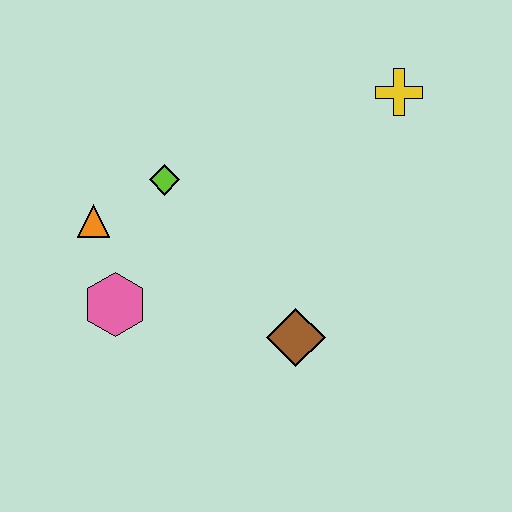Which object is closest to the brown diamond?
The pink hexagon is closest to the brown diamond.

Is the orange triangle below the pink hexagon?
No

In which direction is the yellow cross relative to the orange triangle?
The yellow cross is to the right of the orange triangle.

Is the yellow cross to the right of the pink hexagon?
Yes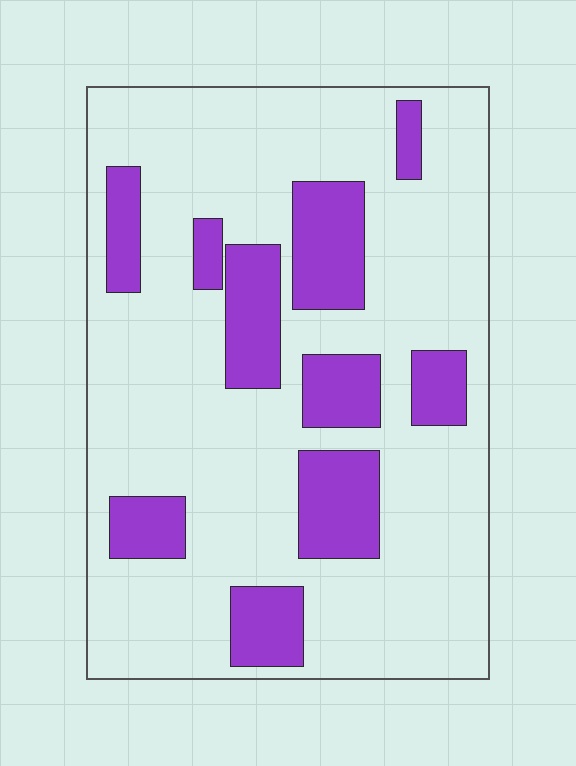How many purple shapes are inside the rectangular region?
10.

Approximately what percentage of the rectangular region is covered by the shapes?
Approximately 25%.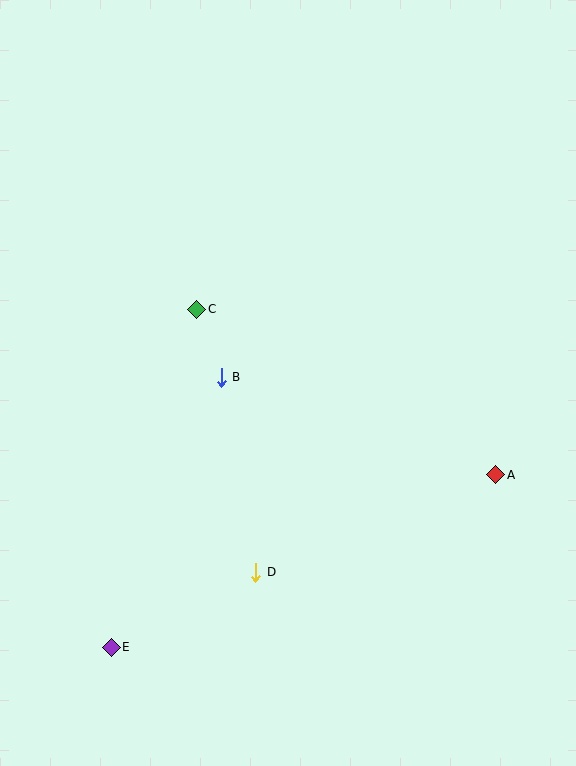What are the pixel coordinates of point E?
Point E is at (111, 647).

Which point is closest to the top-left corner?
Point C is closest to the top-left corner.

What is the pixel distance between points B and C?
The distance between B and C is 72 pixels.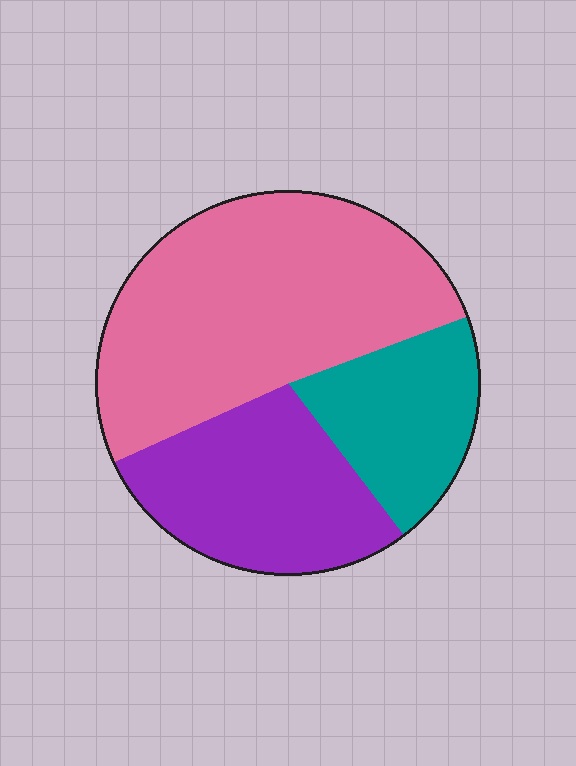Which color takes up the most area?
Pink, at roughly 50%.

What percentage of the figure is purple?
Purple covers around 30% of the figure.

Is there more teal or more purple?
Purple.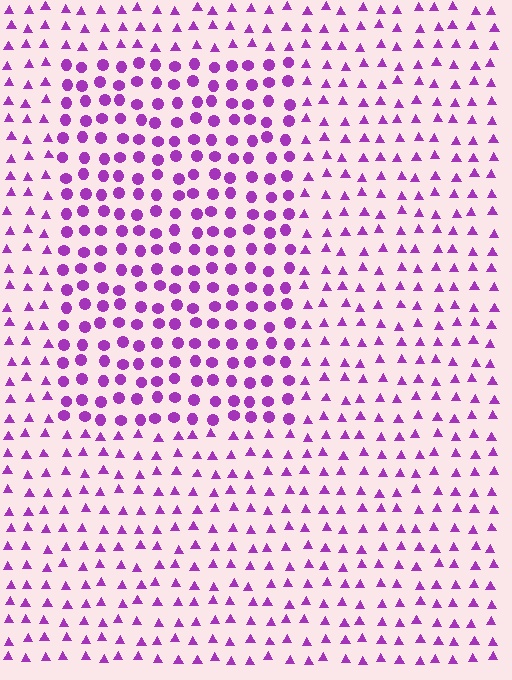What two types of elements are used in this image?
The image uses circles inside the rectangle region and triangles outside it.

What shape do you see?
I see a rectangle.